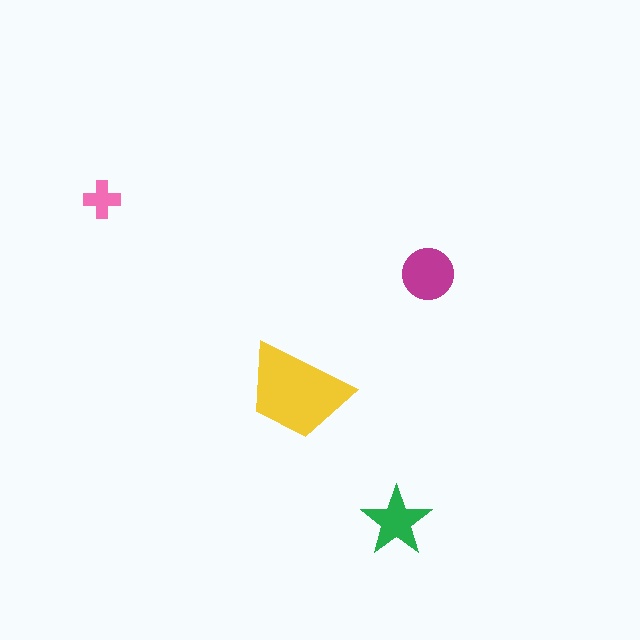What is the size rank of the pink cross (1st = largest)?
4th.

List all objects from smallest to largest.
The pink cross, the green star, the magenta circle, the yellow trapezoid.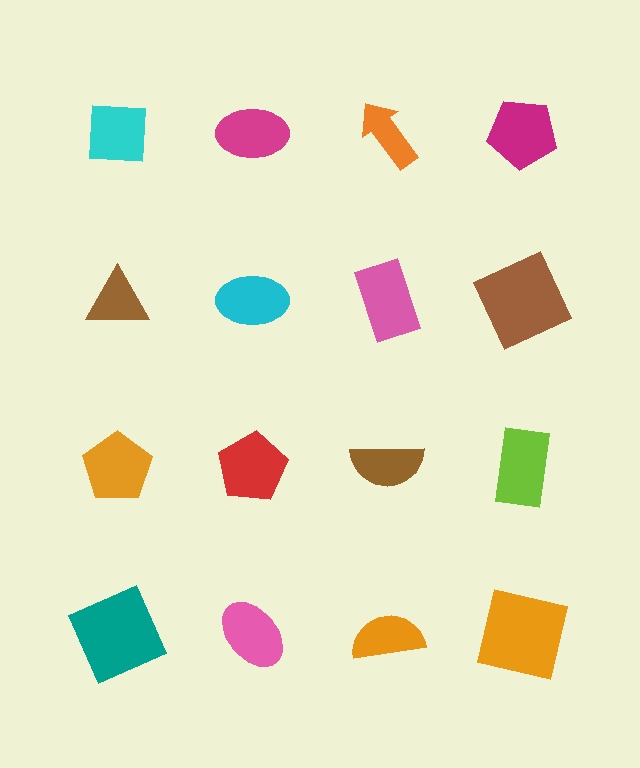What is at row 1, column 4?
A magenta pentagon.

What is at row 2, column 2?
A cyan ellipse.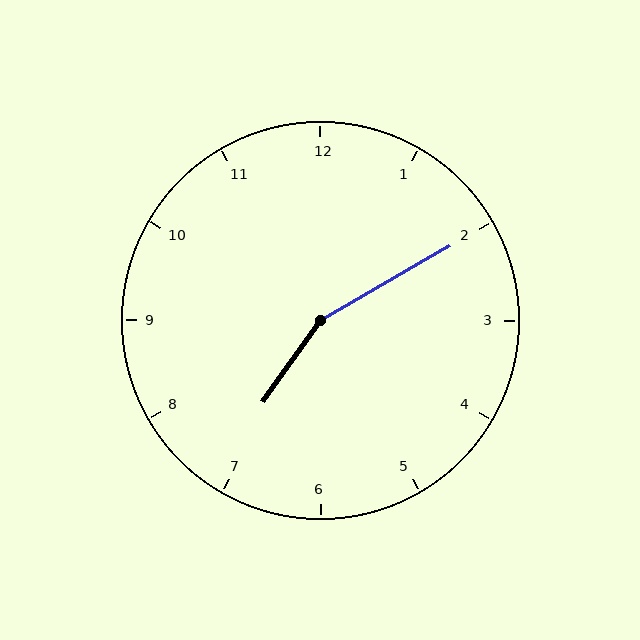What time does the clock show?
7:10.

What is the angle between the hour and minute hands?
Approximately 155 degrees.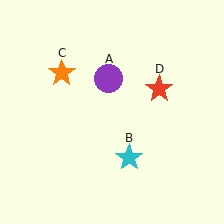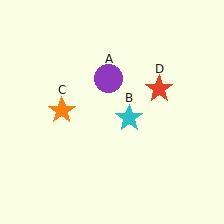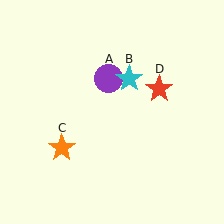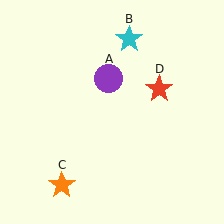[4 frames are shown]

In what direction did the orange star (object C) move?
The orange star (object C) moved down.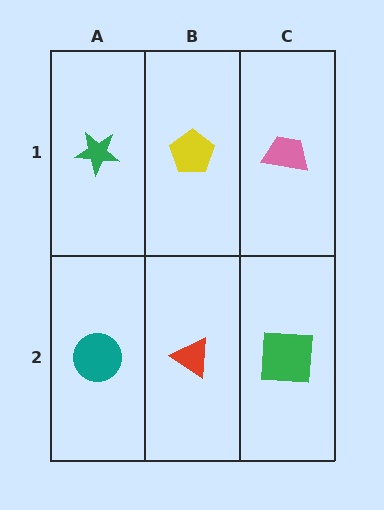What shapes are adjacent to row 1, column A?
A teal circle (row 2, column A), a yellow pentagon (row 1, column B).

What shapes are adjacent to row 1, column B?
A red triangle (row 2, column B), a green star (row 1, column A), a pink trapezoid (row 1, column C).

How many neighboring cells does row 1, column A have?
2.